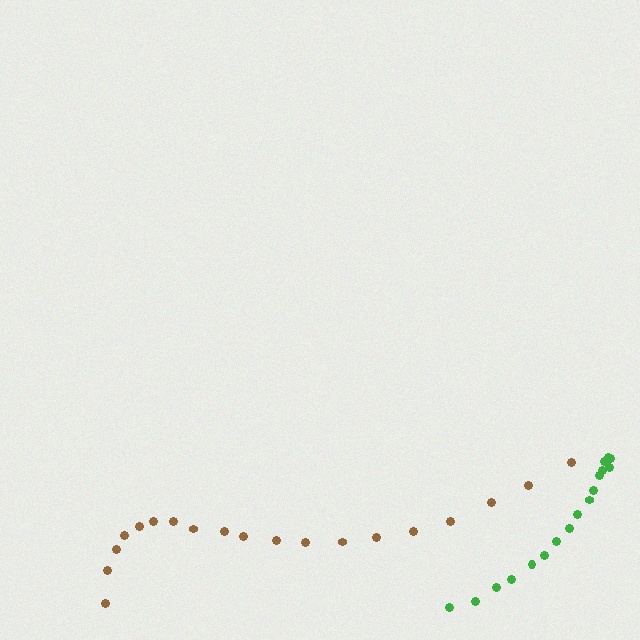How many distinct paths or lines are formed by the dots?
There are 2 distinct paths.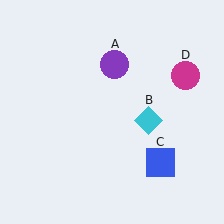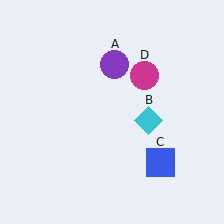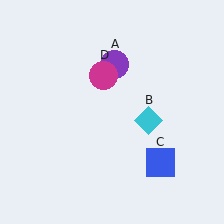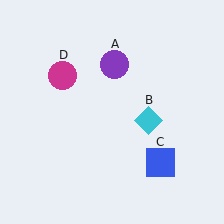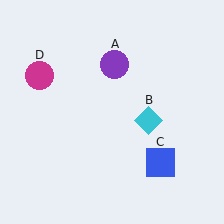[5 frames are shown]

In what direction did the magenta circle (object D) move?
The magenta circle (object D) moved left.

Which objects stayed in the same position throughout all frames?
Purple circle (object A) and cyan diamond (object B) and blue square (object C) remained stationary.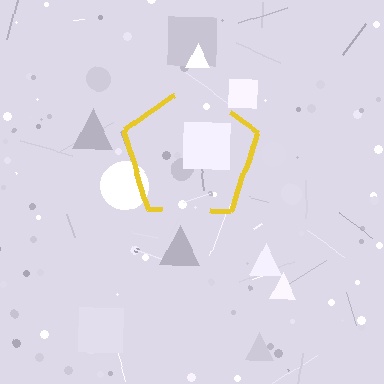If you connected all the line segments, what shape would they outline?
They would outline a pentagon.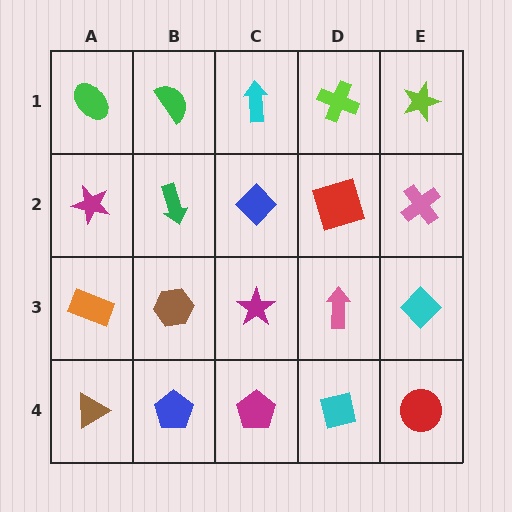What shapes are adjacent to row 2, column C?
A cyan arrow (row 1, column C), a magenta star (row 3, column C), a green arrow (row 2, column B), a red square (row 2, column D).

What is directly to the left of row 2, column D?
A blue diamond.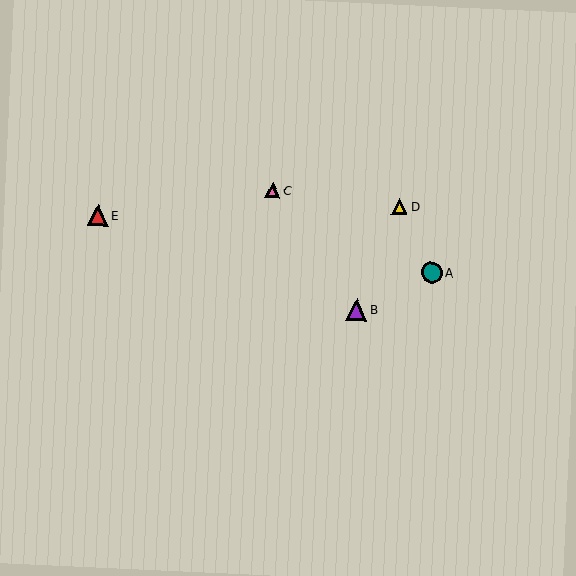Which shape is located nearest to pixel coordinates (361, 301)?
The purple triangle (labeled B) at (356, 310) is nearest to that location.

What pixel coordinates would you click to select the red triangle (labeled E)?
Click at (98, 215) to select the red triangle E.